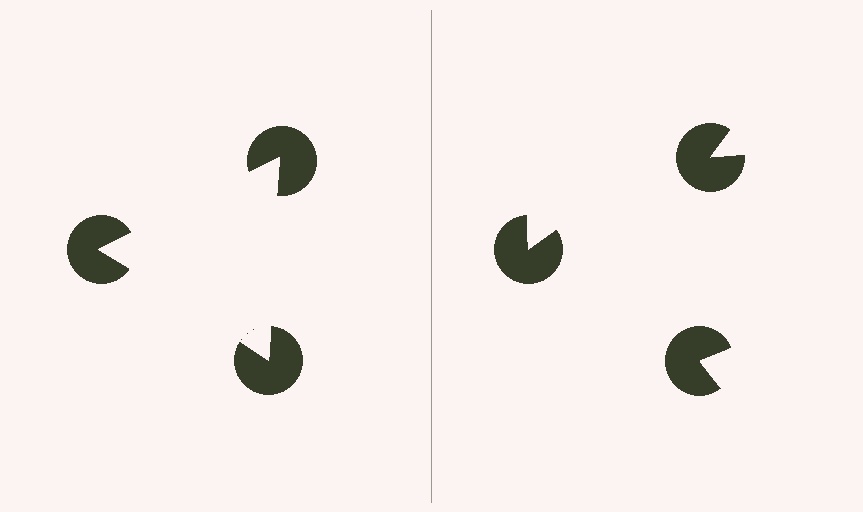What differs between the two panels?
The pac-man discs are positioned identically on both sides; only the wedge orientations differ. On the left they align to a triangle; on the right they are misaligned.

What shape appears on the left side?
An illusory triangle.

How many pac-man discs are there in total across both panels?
6 — 3 on each side.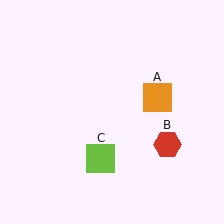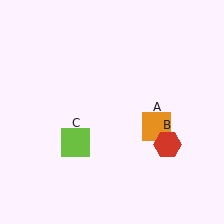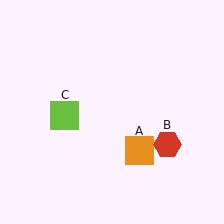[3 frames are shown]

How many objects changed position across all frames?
2 objects changed position: orange square (object A), lime square (object C).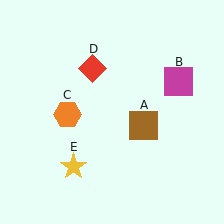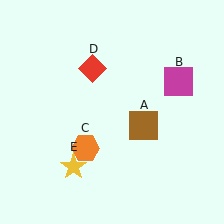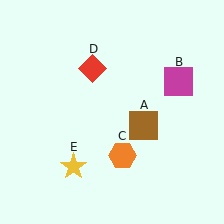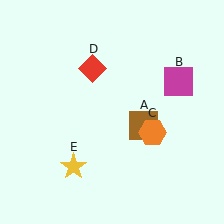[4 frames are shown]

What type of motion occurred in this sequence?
The orange hexagon (object C) rotated counterclockwise around the center of the scene.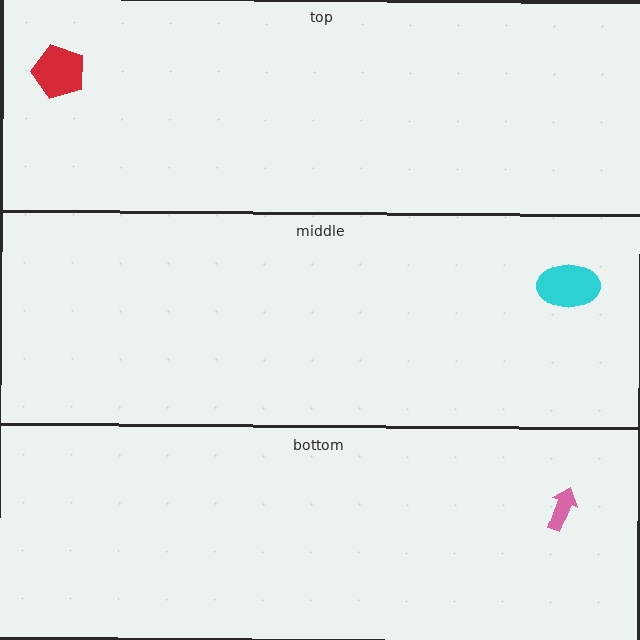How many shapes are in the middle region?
1.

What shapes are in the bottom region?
The pink arrow.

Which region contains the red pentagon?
The top region.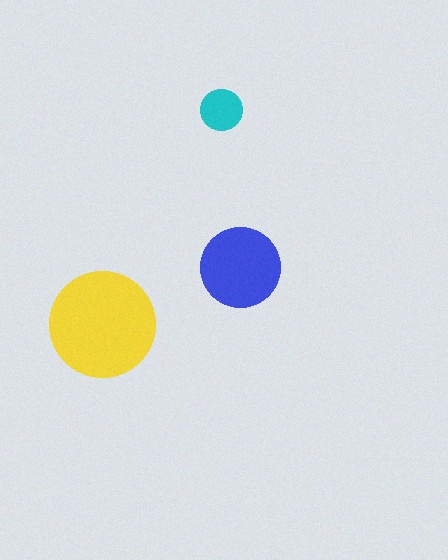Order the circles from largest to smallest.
the yellow one, the blue one, the cyan one.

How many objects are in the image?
There are 3 objects in the image.